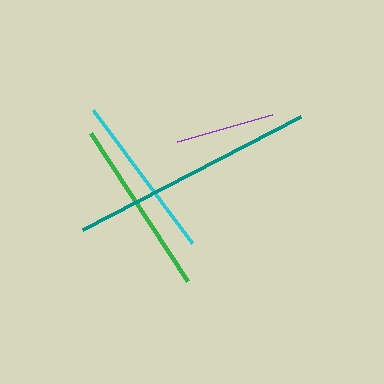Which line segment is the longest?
The teal line is the longest at approximately 246 pixels.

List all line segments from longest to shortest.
From longest to shortest: teal, green, cyan, purple.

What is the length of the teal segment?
The teal segment is approximately 246 pixels long.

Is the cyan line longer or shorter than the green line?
The green line is longer than the cyan line.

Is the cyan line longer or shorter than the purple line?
The cyan line is longer than the purple line.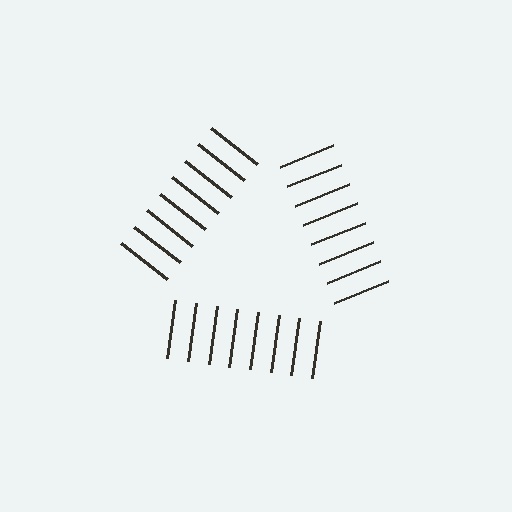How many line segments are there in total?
24 — 8 along each of the 3 edges.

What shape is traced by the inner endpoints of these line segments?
An illusory triangle — the line segments terminate on its edges but no continuous stroke is drawn.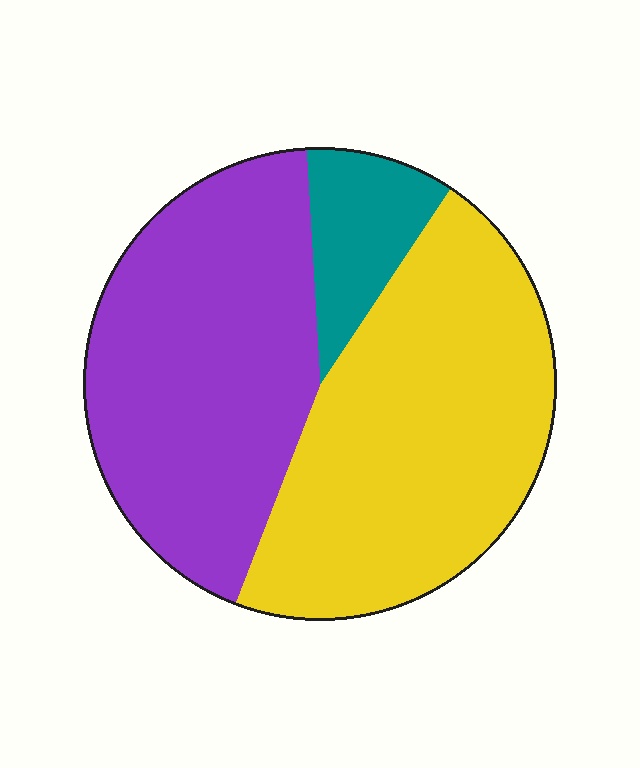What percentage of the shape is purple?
Purple covers around 45% of the shape.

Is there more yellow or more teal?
Yellow.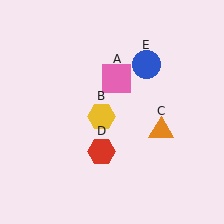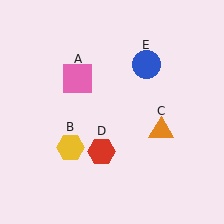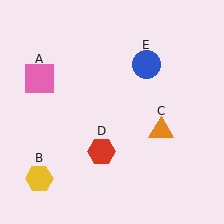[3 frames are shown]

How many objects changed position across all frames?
2 objects changed position: pink square (object A), yellow hexagon (object B).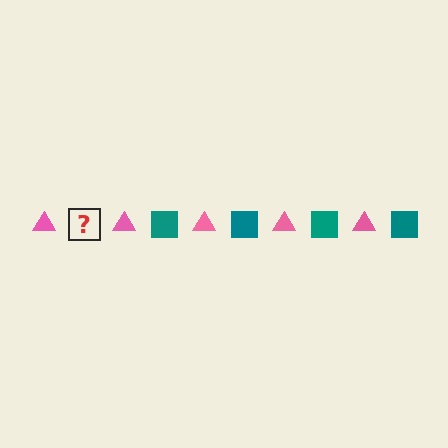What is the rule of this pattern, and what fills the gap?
The rule is that the pattern alternates between pink triangle and teal square. The gap should be filled with a teal square.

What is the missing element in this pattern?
The missing element is a teal square.